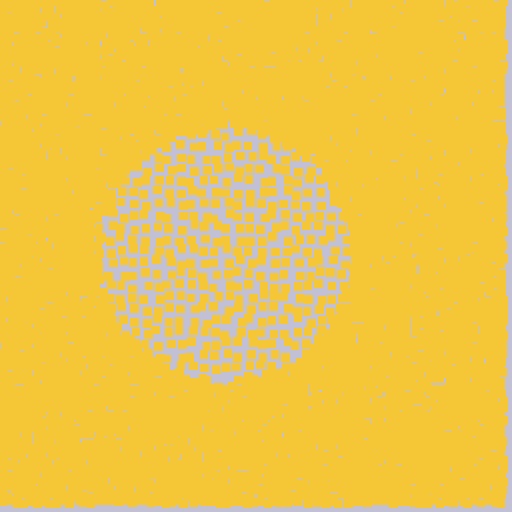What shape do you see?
I see a circle.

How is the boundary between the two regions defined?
The boundary is defined by a change in element density (approximately 3.0x ratio). All elements are the same color, size, and shape.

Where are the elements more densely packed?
The elements are more densely packed outside the circle boundary.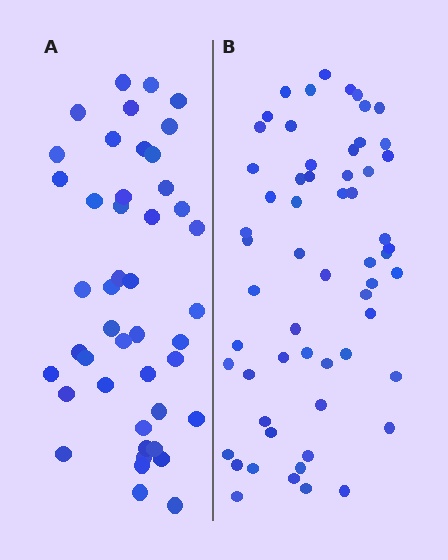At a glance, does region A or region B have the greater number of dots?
Region B (the right region) has more dots.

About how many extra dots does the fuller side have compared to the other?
Region B has approximately 15 more dots than region A.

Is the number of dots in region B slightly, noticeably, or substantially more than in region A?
Region B has noticeably more, but not dramatically so. The ratio is roughly 1.3 to 1.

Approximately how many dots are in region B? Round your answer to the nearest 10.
About 60 dots. (The exact count is 59, which rounds to 60.)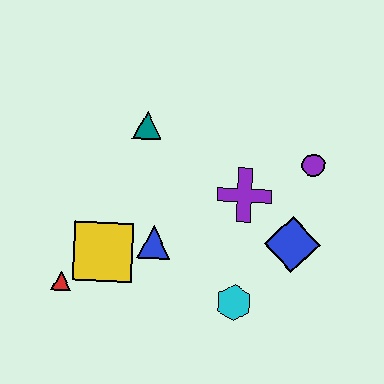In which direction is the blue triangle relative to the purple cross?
The blue triangle is to the left of the purple cross.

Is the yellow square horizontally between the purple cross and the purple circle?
No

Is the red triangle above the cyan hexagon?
Yes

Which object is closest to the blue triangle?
The yellow square is closest to the blue triangle.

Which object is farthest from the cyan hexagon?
The teal triangle is farthest from the cyan hexagon.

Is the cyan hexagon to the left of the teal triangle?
No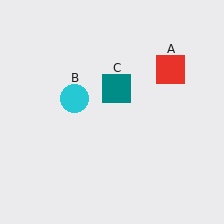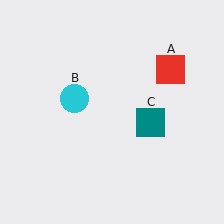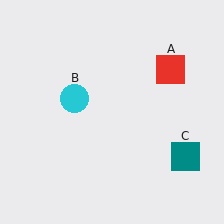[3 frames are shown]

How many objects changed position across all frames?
1 object changed position: teal square (object C).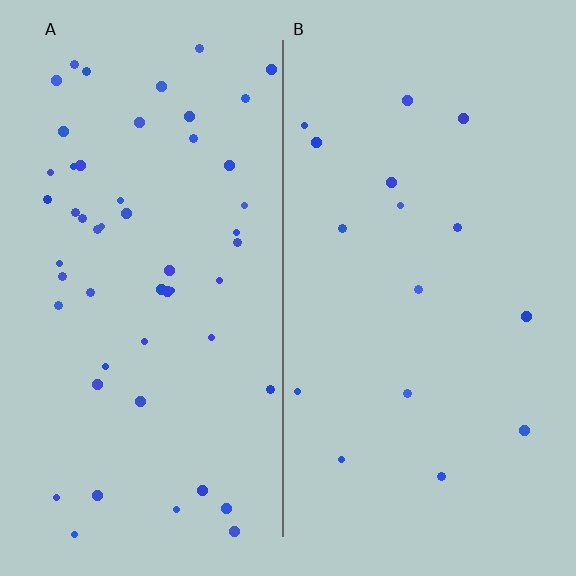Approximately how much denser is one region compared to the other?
Approximately 3.3× — region A over region B.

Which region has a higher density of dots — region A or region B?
A (the left).